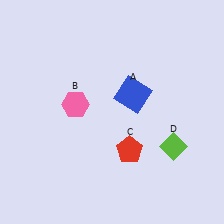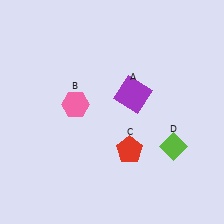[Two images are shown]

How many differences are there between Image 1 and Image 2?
There is 1 difference between the two images.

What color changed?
The square (A) changed from blue in Image 1 to purple in Image 2.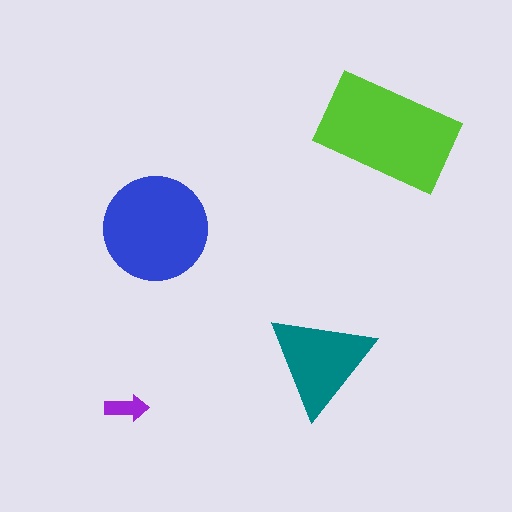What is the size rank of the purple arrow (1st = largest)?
4th.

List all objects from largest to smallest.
The lime rectangle, the blue circle, the teal triangle, the purple arrow.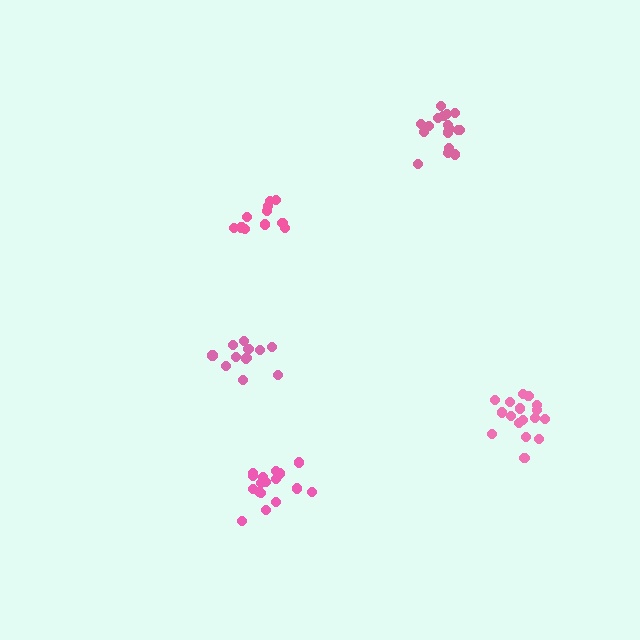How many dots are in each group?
Group 1: 17 dots, Group 2: 17 dots, Group 3: 17 dots, Group 4: 12 dots, Group 5: 11 dots (74 total).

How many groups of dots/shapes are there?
There are 5 groups.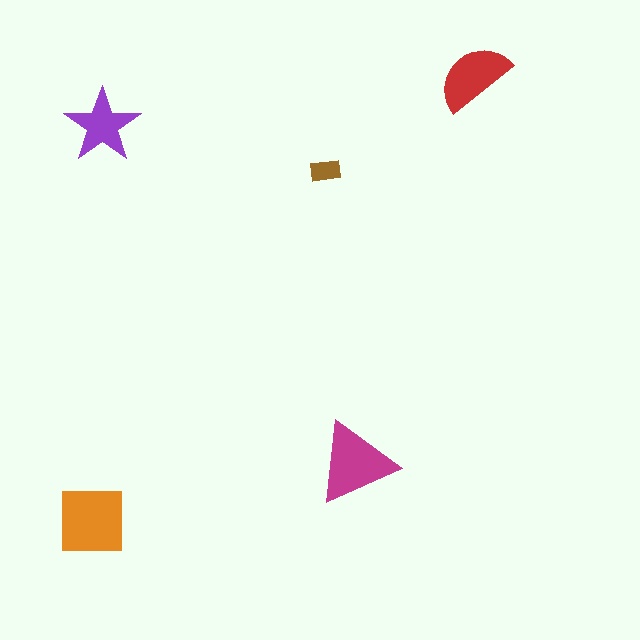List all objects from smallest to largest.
The brown rectangle, the purple star, the red semicircle, the magenta triangle, the orange square.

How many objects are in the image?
There are 5 objects in the image.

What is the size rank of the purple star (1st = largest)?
4th.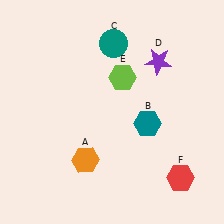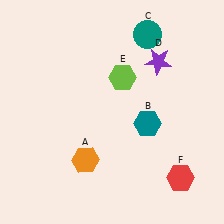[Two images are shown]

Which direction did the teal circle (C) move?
The teal circle (C) moved right.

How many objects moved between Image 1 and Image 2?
1 object moved between the two images.